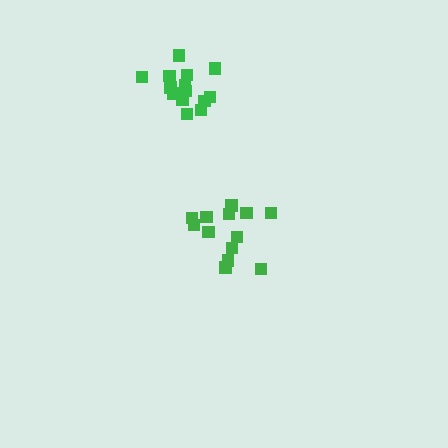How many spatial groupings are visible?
There are 2 spatial groupings.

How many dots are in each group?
Group 1: 13 dots, Group 2: 14 dots (27 total).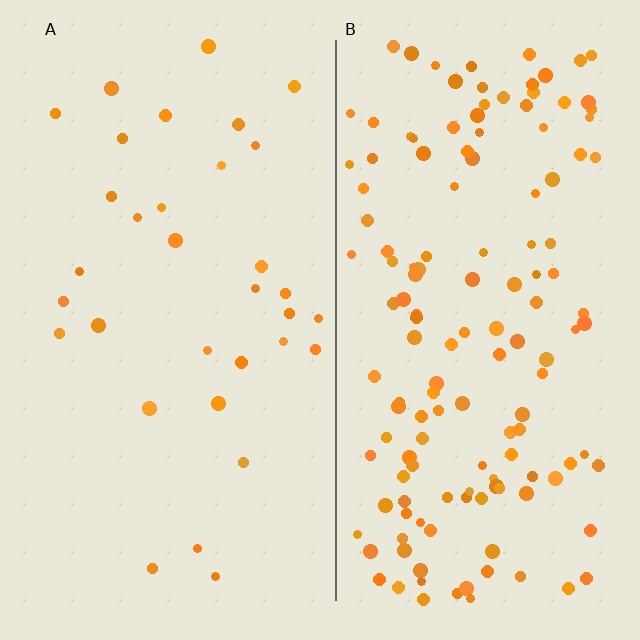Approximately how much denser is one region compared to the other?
Approximately 4.3× — region B over region A.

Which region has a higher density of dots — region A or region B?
B (the right).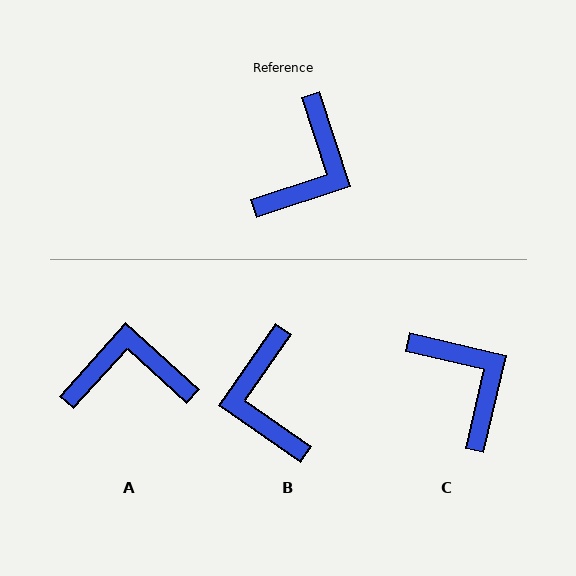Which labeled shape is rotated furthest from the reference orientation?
B, about 143 degrees away.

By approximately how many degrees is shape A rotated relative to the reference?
Approximately 120 degrees counter-clockwise.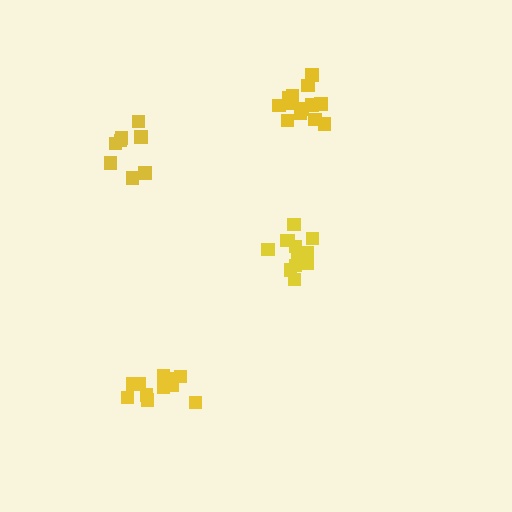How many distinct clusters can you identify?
There are 4 distinct clusters.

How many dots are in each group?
Group 1: 11 dots, Group 2: 8 dots, Group 3: 13 dots, Group 4: 14 dots (46 total).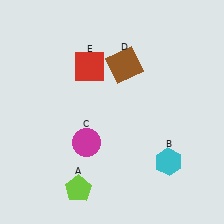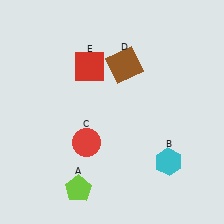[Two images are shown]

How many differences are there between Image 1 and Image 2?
There is 1 difference between the two images.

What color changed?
The circle (C) changed from magenta in Image 1 to red in Image 2.